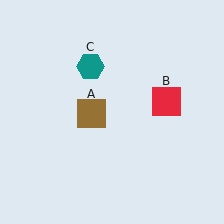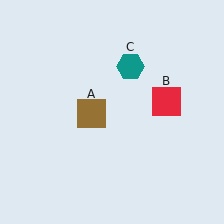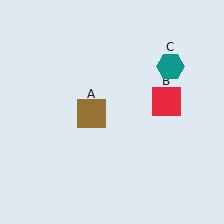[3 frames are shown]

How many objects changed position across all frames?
1 object changed position: teal hexagon (object C).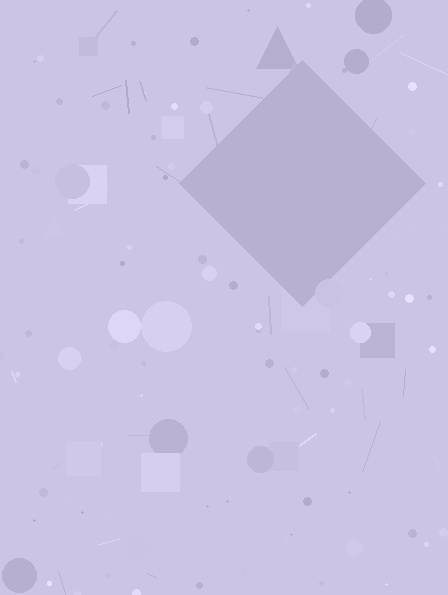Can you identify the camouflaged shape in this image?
The camouflaged shape is a diamond.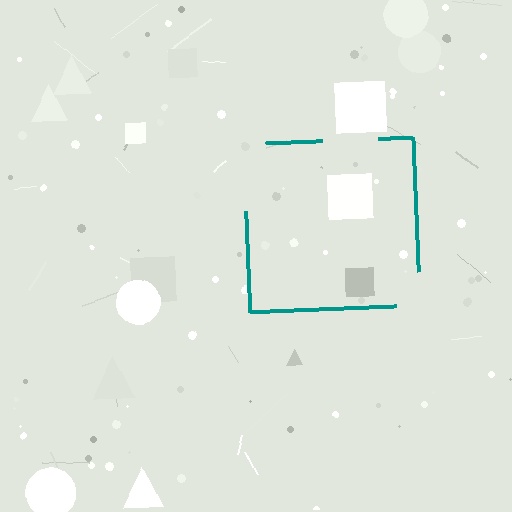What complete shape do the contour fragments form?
The contour fragments form a square.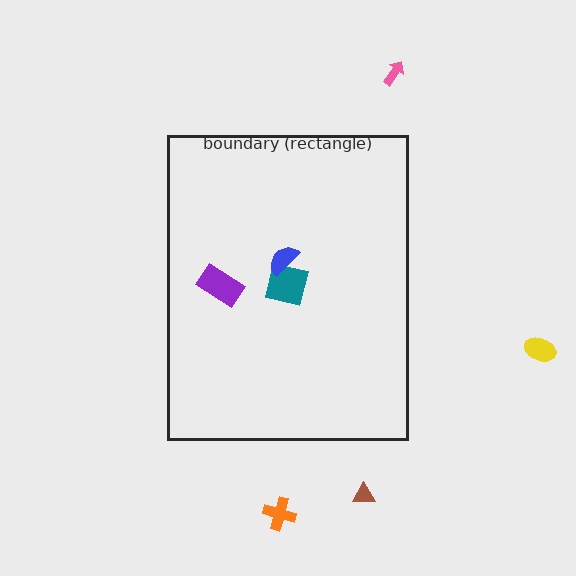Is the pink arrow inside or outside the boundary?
Outside.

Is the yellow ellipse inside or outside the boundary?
Outside.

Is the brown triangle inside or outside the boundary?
Outside.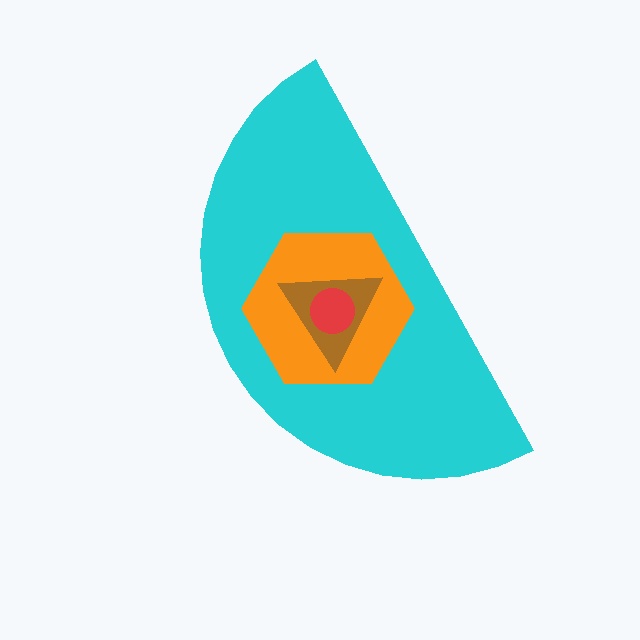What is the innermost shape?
The red circle.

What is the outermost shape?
The cyan semicircle.